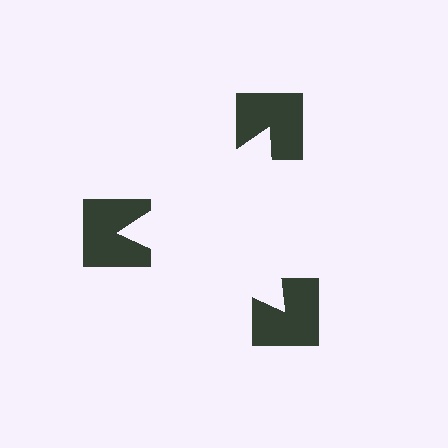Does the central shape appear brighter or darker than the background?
It typically appears slightly brighter than the background, even though no actual brightness change is drawn.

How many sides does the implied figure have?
3 sides.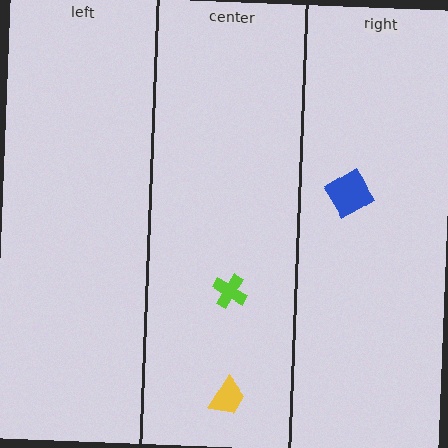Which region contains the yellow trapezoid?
The center region.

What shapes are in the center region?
The yellow trapezoid, the lime cross.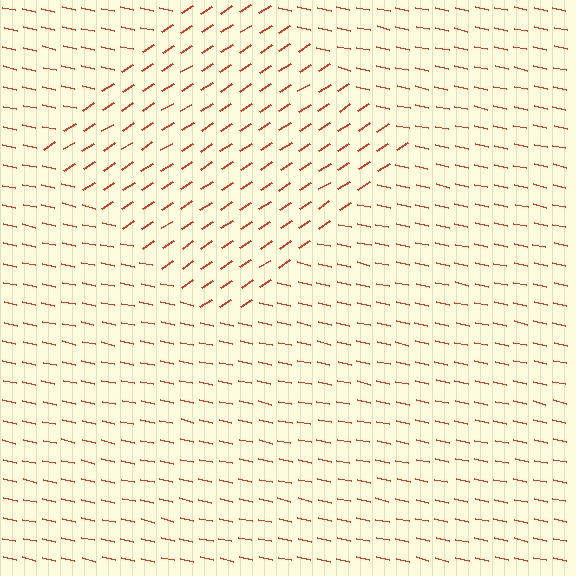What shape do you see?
I see a diamond.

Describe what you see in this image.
The image is filled with small red line segments. A diamond region in the image has lines oriented differently from the surrounding lines, creating a visible texture boundary.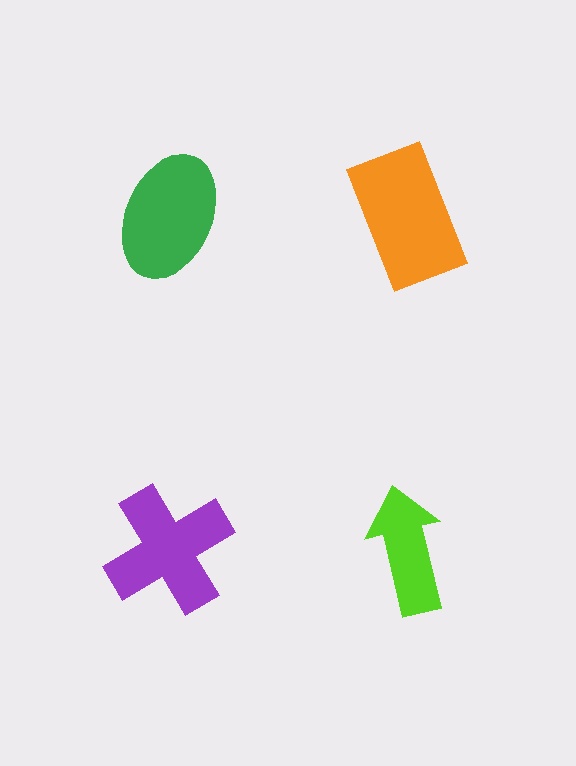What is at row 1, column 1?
A green ellipse.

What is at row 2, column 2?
A lime arrow.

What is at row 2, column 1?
A purple cross.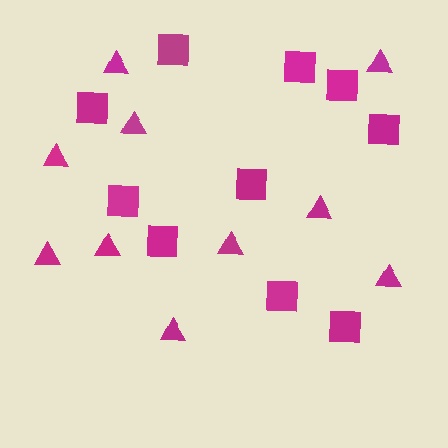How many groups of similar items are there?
There are 2 groups: one group of squares (10) and one group of triangles (10).